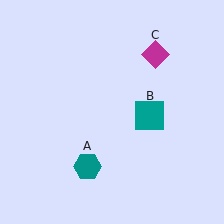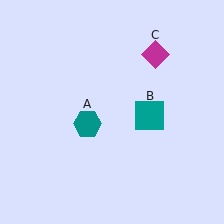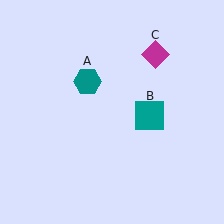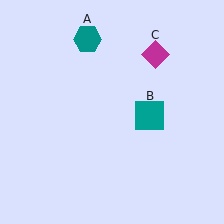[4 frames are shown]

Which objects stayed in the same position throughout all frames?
Teal square (object B) and magenta diamond (object C) remained stationary.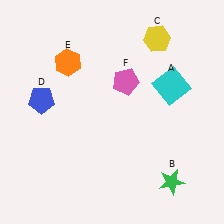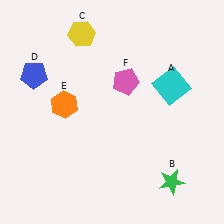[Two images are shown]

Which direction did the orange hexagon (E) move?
The orange hexagon (E) moved down.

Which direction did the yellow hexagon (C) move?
The yellow hexagon (C) moved left.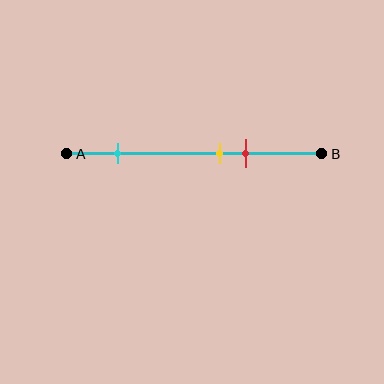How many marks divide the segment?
There are 3 marks dividing the segment.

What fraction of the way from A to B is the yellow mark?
The yellow mark is approximately 60% (0.6) of the way from A to B.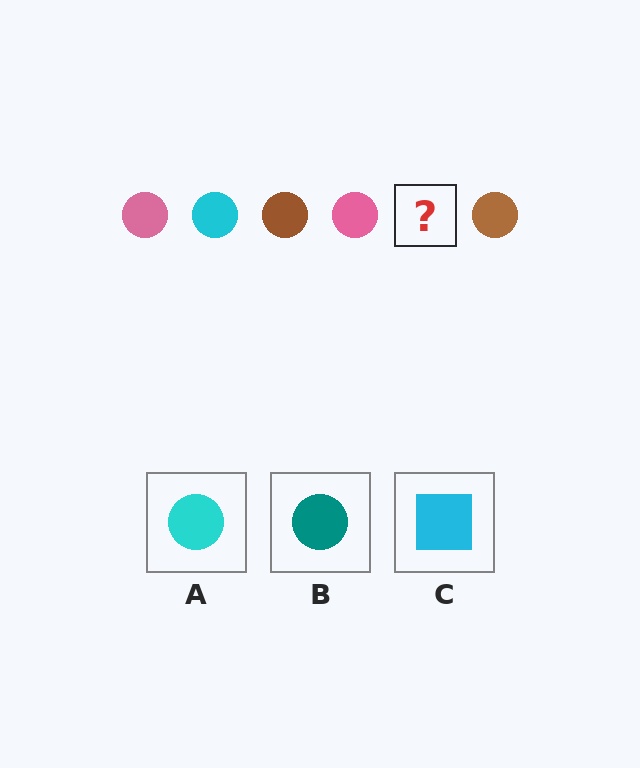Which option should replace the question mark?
Option A.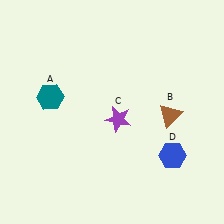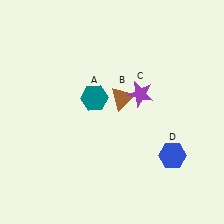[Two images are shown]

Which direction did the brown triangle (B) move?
The brown triangle (B) moved left.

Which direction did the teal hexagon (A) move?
The teal hexagon (A) moved right.